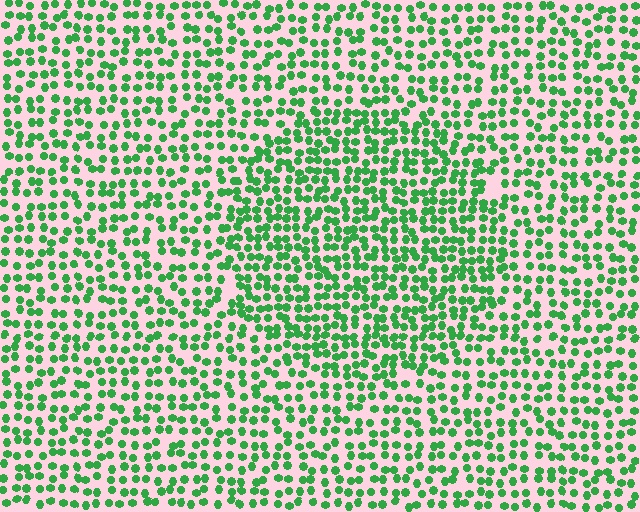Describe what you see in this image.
The image contains small green elements arranged at two different densities. A circle-shaped region is visible where the elements are more densely packed than the surrounding area.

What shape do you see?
I see a circle.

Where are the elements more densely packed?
The elements are more densely packed inside the circle boundary.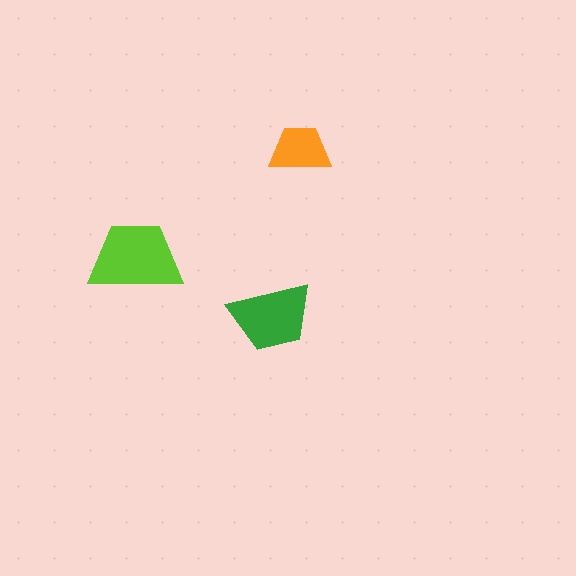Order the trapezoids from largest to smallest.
the lime one, the green one, the orange one.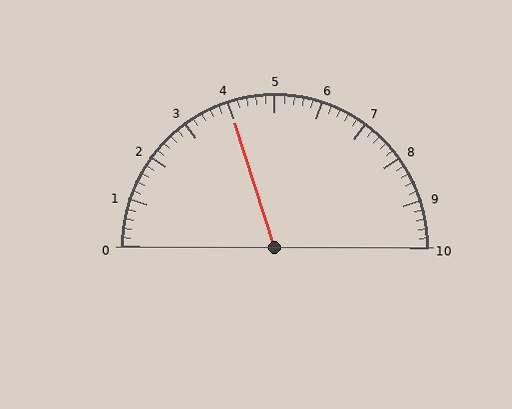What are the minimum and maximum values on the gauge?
The gauge ranges from 0 to 10.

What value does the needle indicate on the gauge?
The needle indicates approximately 4.0.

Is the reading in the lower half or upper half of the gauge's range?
The reading is in the lower half of the range (0 to 10).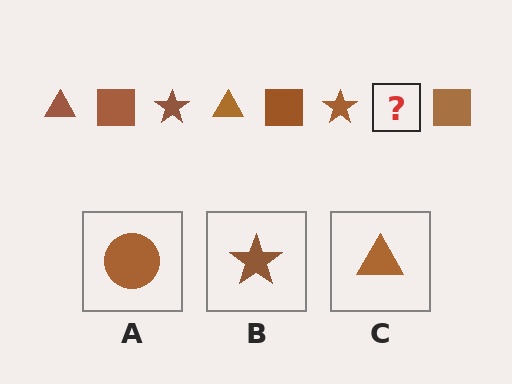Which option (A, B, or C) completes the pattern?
C.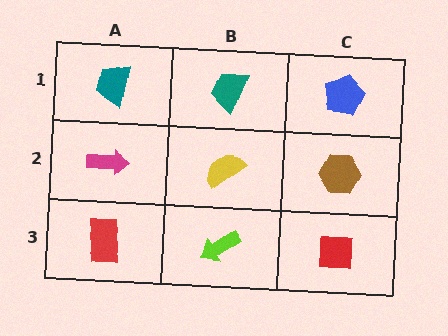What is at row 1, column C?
A blue pentagon.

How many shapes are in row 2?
3 shapes.